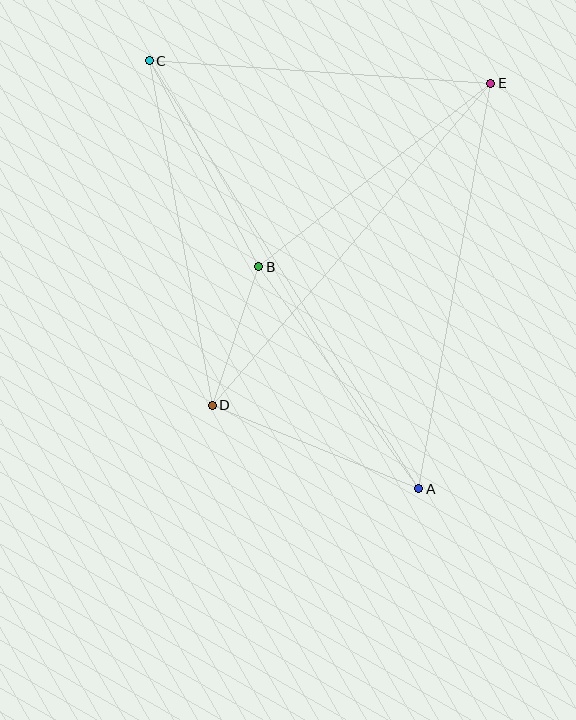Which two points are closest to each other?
Points B and D are closest to each other.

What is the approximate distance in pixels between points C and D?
The distance between C and D is approximately 350 pixels.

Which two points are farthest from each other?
Points A and C are farthest from each other.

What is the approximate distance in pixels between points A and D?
The distance between A and D is approximately 223 pixels.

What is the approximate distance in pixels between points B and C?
The distance between B and C is approximately 233 pixels.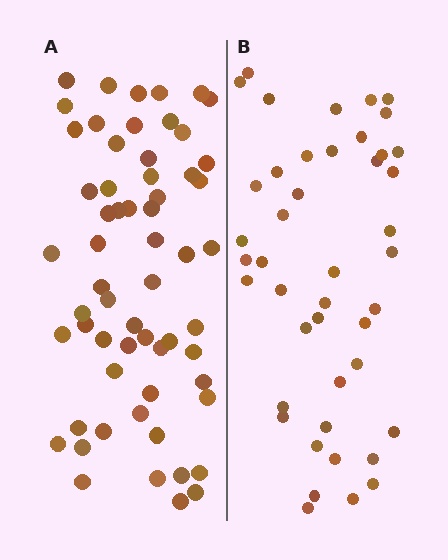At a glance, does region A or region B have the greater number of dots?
Region A (the left region) has more dots.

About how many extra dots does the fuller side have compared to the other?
Region A has approximately 15 more dots than region B.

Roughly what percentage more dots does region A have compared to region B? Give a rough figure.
About 35% more.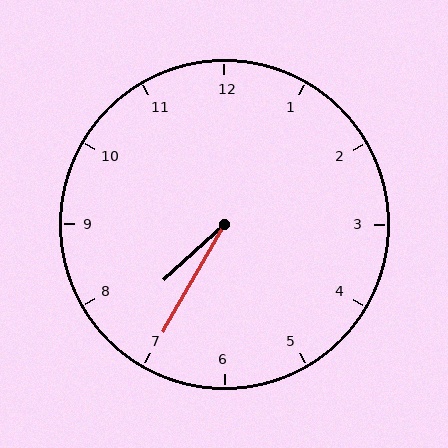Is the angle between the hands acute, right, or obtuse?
It is acute.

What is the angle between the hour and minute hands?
Approximately 18 degrees.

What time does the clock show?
7:35.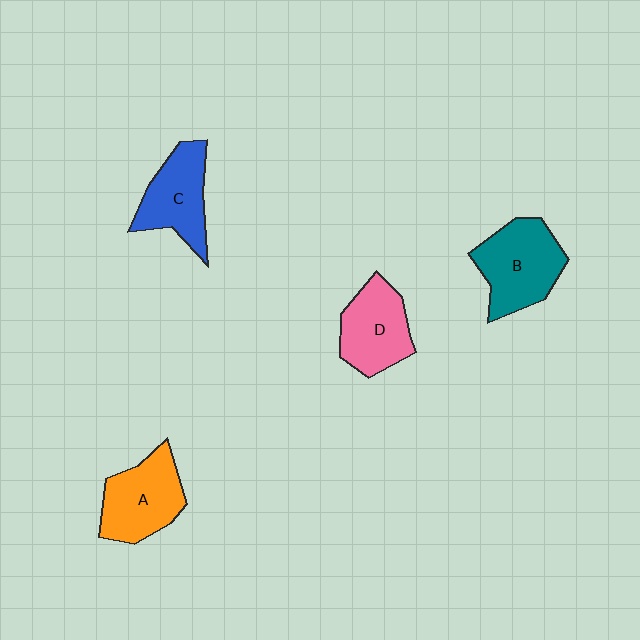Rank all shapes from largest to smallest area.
From largest to smallest: B (teal), A (orange), C (blue), D (pink).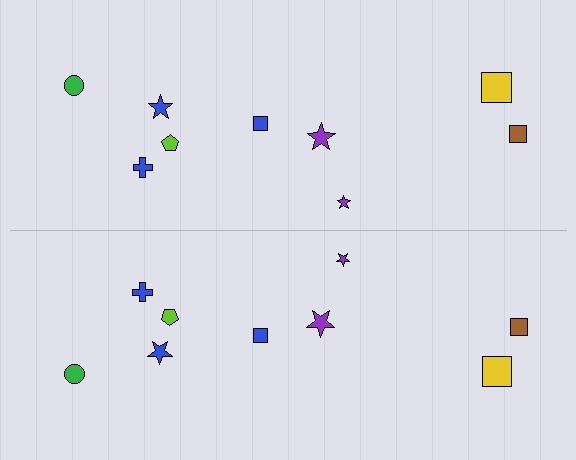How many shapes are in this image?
There are 18 shapes in this image.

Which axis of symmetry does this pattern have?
The pattern has a horizontal axis of symmetry running through the center of the image.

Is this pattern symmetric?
Yes, this pattern has bilateral (reflection) symmetry.